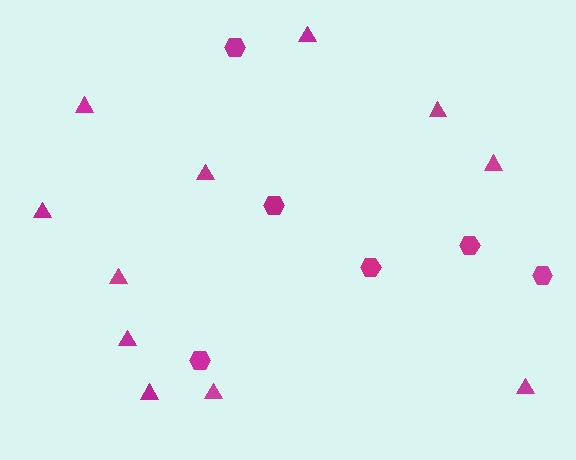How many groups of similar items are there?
There are 2 groups: one group of hexagons (6) and one group of triangles (11).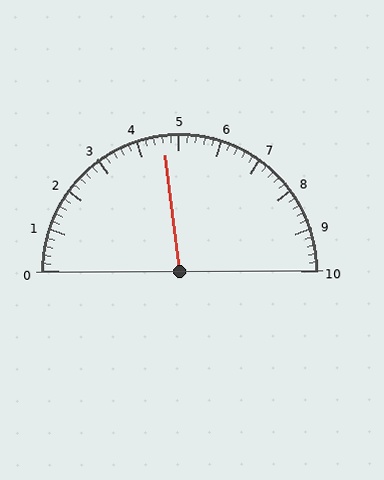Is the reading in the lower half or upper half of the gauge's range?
The reading is in the lower half of the range (0 to 10).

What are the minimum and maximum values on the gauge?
The gauge ranges from 0 to 10.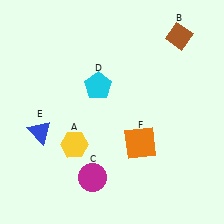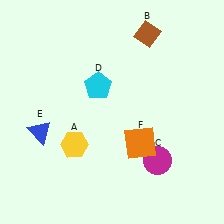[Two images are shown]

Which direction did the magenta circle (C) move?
The magenta circle (C) moved right.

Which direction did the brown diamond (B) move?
The brown diamond (B) moved left.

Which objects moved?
The objects that moved are: the brown diamond (B), the magenta circle (C).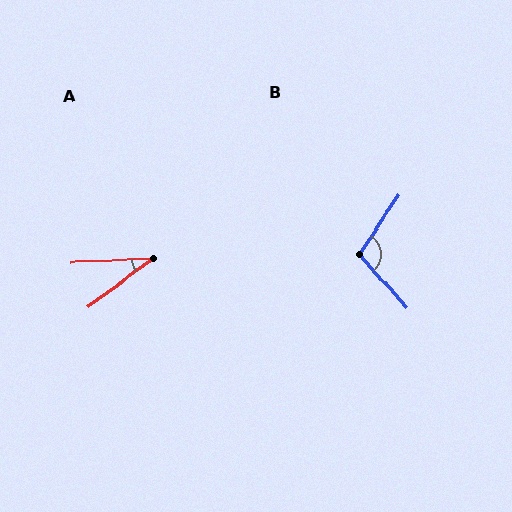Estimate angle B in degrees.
Approximately 104 degrees.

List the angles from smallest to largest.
A (34°), B (104°).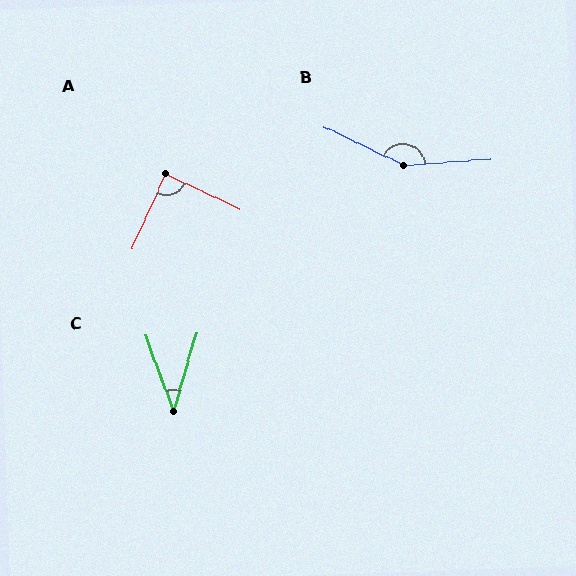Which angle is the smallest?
C, at approximately 36 degrees.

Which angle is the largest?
B, at approximately 150 degrees.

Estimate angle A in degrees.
Approximately 89 degrees.